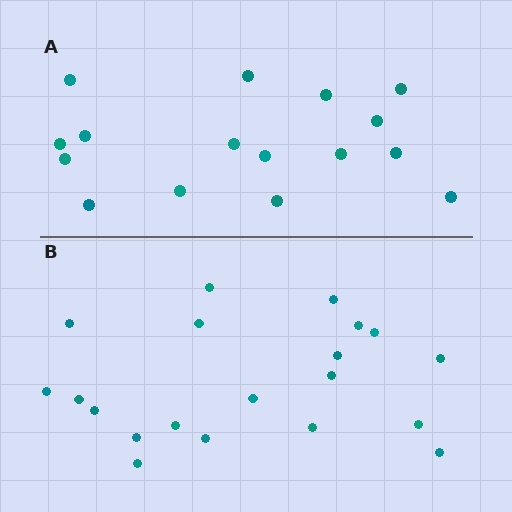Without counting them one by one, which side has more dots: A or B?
Region B (the bottom region) has more dots.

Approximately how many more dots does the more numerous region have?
Region B has about 4 more dots than region A.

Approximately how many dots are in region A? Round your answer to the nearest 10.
About 20 dots. (The exact count is 16, which rounds to 20.)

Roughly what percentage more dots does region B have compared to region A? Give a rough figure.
About 25% more.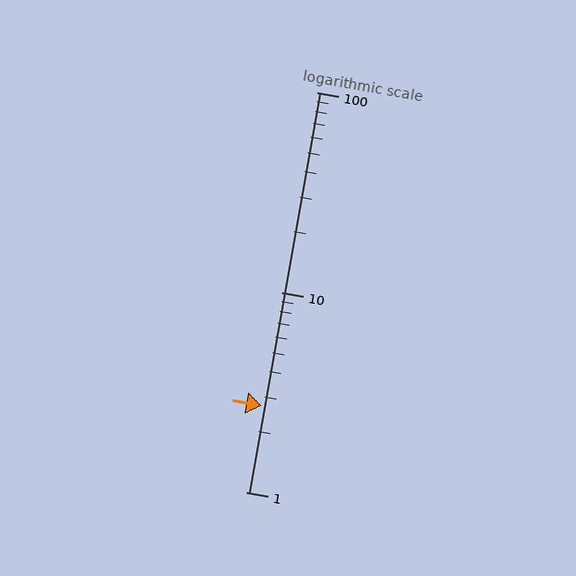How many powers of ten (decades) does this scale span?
The scale spans 2 decades, from 1 to 100.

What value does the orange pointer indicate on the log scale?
The pointer indicates approximately 2.7.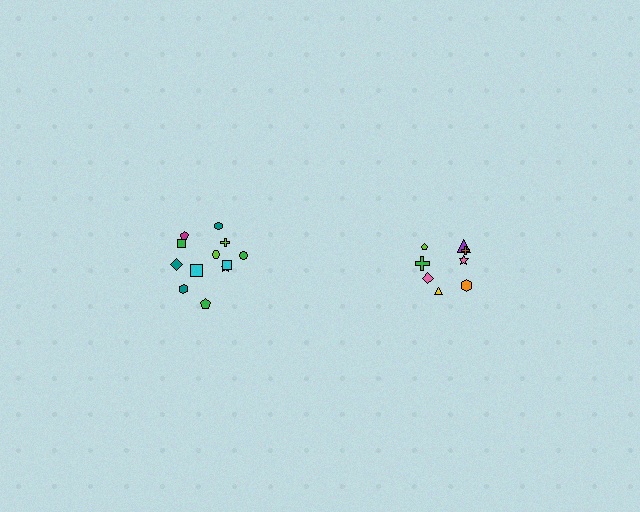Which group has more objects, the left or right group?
The left group.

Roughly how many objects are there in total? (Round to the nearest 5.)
Roughly 20 objects in total.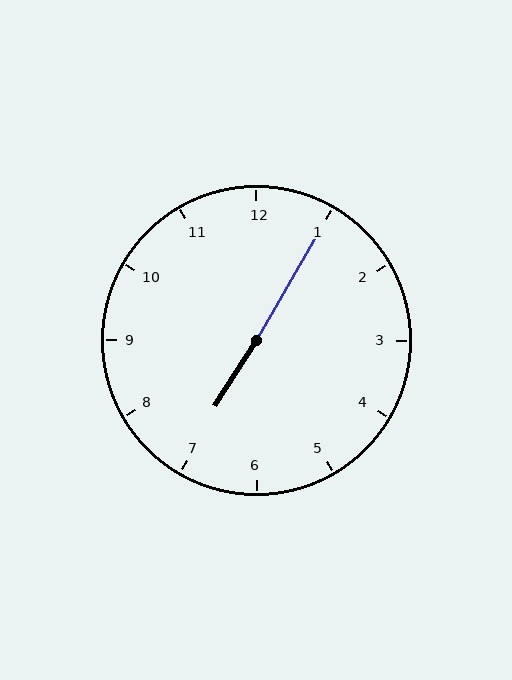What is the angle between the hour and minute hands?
Approximately 178 degrees.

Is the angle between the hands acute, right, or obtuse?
It is obtuse.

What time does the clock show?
7:05.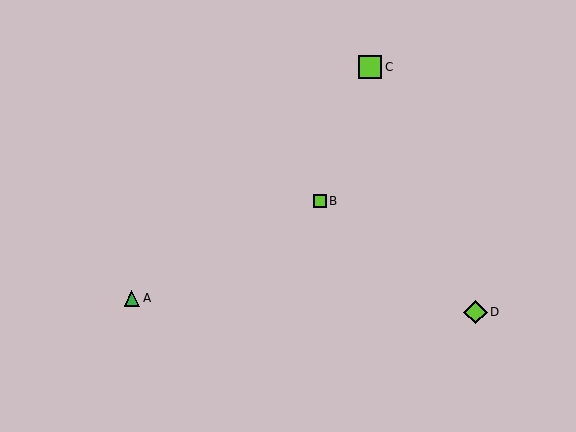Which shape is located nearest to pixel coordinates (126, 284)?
The green triangle (labeled A) at (132, 298) is nearest to that location.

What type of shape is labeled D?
Shape D is a lime diamond.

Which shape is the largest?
The lime diamond (labeled D) is the largest.